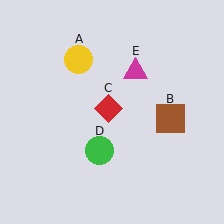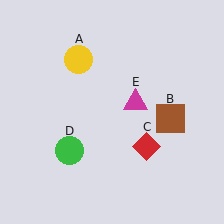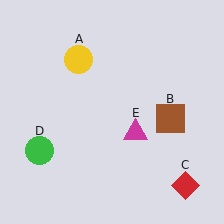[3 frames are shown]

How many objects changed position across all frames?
3 objects changed position: red diamond (object C), green circle (object D), magenta triangle (object E).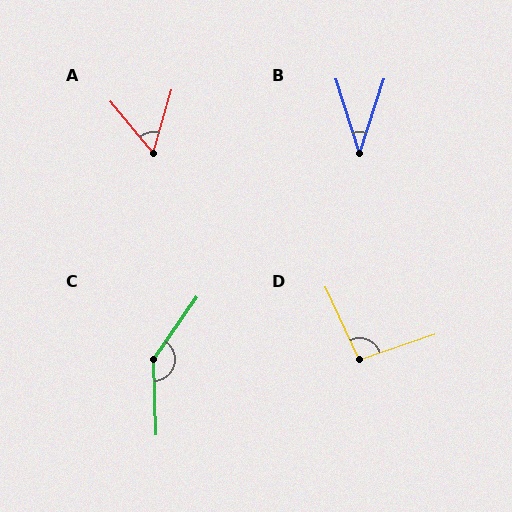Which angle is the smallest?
B, at approximately 36 degrees.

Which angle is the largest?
C, at approximately 143 degrees.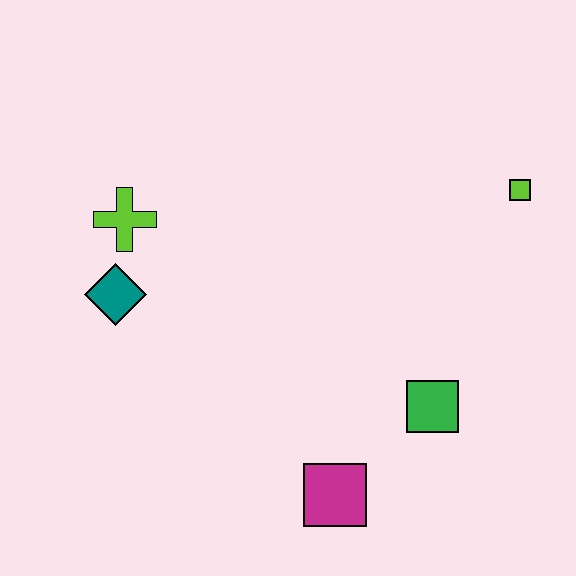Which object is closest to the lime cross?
The teal diamond is closest to the lime cross.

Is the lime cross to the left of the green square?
Yes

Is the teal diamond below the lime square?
Yes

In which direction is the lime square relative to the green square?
The lime square is above the green square.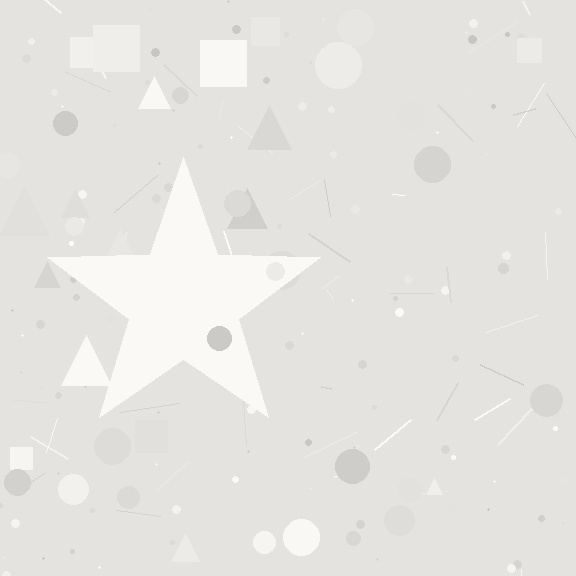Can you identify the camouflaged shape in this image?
The camouflaged shape is a star.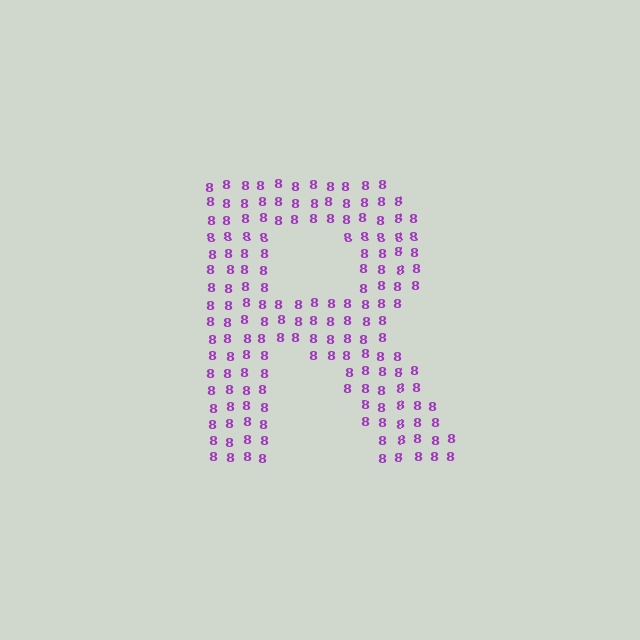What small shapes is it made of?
It is made of small digit 8's.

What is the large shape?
The large shape is the letter R.